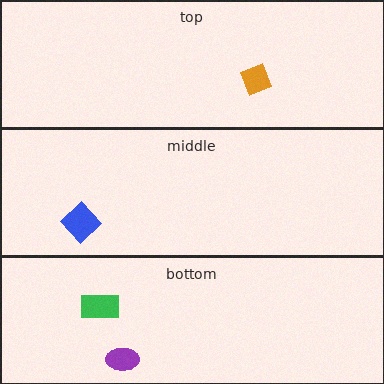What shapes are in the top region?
The orange diamond.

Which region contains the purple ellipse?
The bottom region.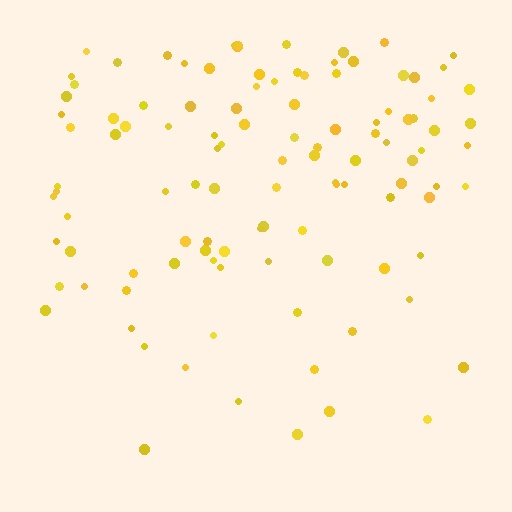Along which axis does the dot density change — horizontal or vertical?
Vertical.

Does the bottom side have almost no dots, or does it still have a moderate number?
Still a moderate number, just noticeably fewer than the top.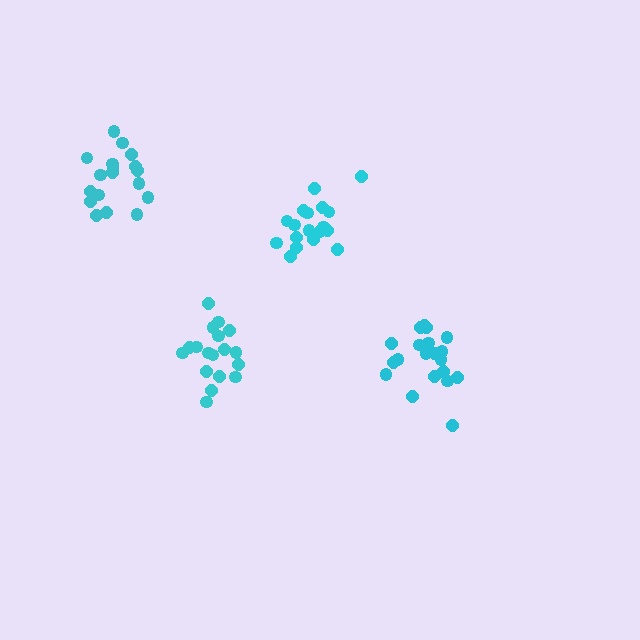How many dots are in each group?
Group 1: 20 dots, Group 2: 18 dots, Group 3: 18 dots, Group 4: 18 dots (74 total).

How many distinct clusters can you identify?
There are 4 distinct clusters.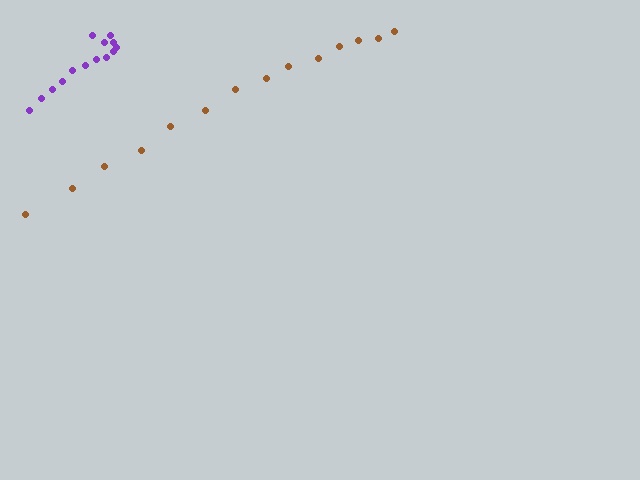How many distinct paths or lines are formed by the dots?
There are 2 distinct paths.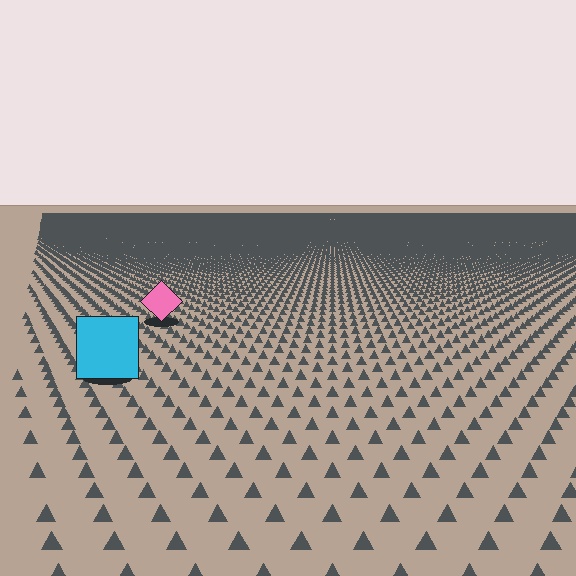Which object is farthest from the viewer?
The pink diamond is farthest from the viewer. It appears smaller and the ground texture around it is denser.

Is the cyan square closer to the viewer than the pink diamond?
Yes. The cyan square is closer — you can tell from the texture gradient: the ground texture is coarser near it.